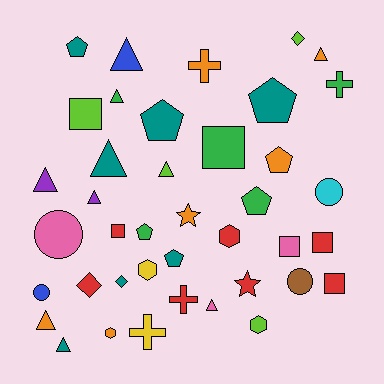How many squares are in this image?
There are 6 squares.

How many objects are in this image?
There are 40 objects.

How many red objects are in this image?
There are 7 red objects.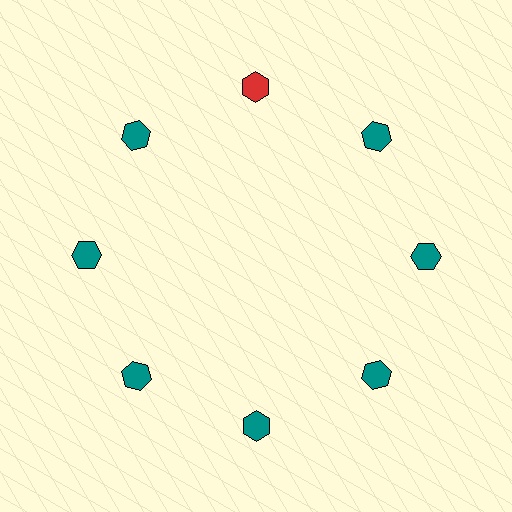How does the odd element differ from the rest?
It has a different color: red instead of teal.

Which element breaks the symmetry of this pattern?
The red hexagon at roughly the 12 o'clock position breaks the symmetry. All other shapes are teal hexagons.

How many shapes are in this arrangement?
There are 8 shapes arranged in a ring pattern.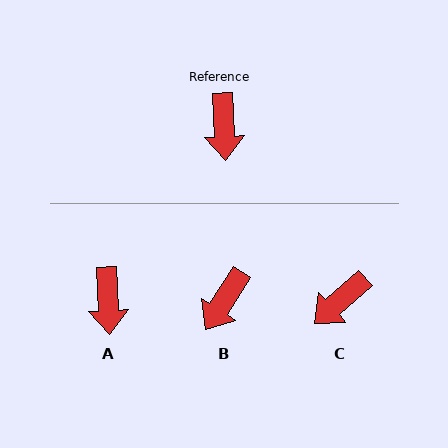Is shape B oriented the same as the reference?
No, it is off by about 35 degrees.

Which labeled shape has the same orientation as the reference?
A.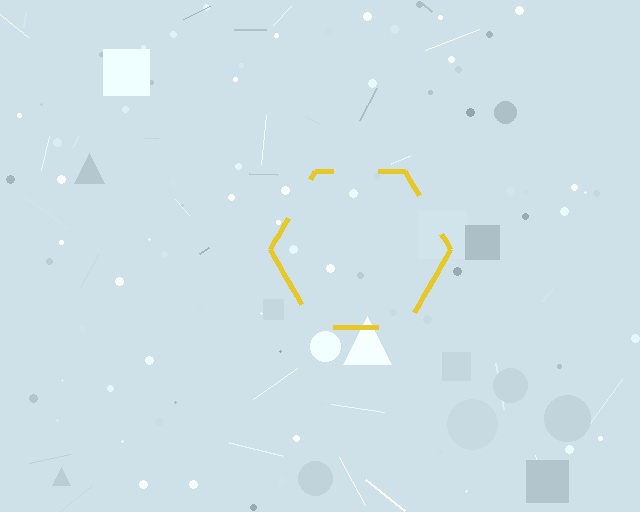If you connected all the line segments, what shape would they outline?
They would outline a hexagon.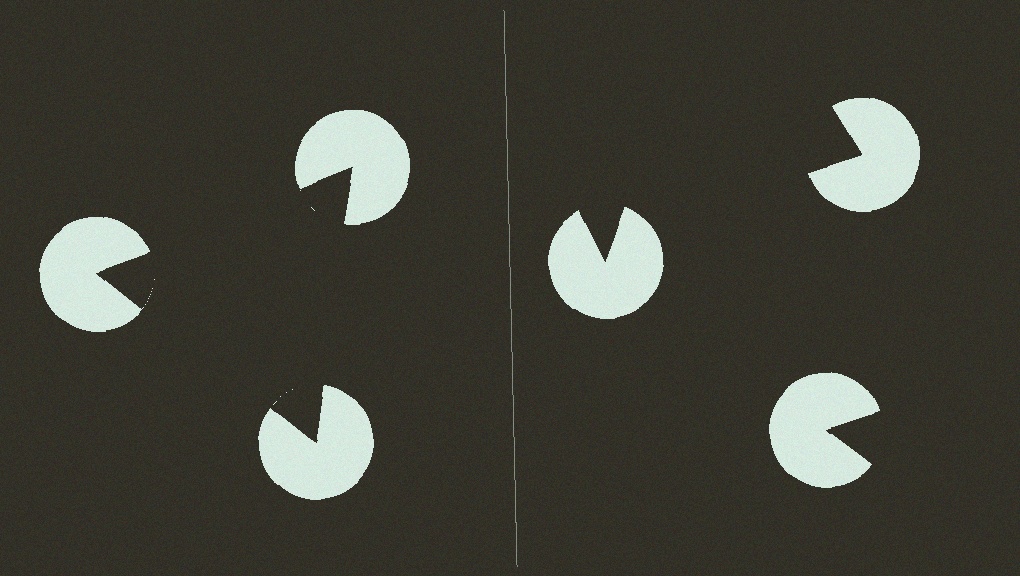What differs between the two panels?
The pac-man discs are positioned identically on both sides; only the wedge orientations differ. On the left they align to a triangle; on the right they are misaligned.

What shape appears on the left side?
An illusory triangle.